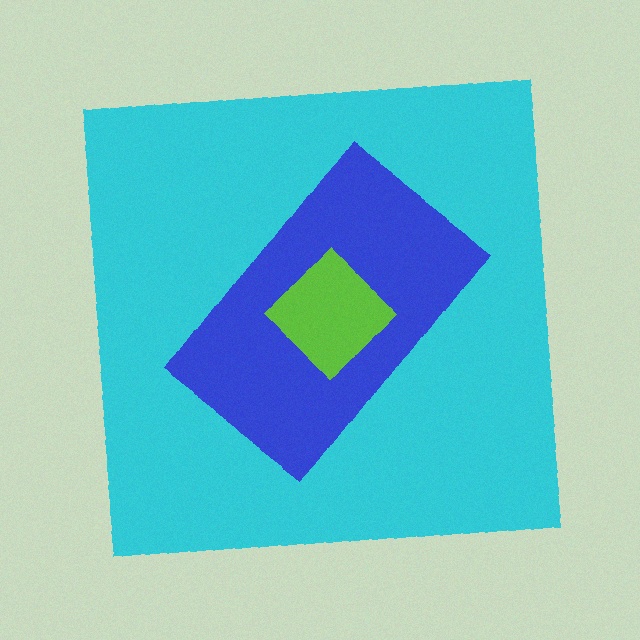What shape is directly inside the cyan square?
The blue rectangle.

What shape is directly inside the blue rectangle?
The lime diamond.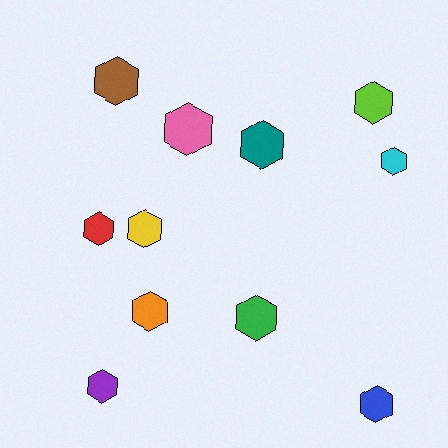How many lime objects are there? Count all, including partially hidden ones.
There is 1 lime object.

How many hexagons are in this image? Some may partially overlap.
There are 11 hexagons.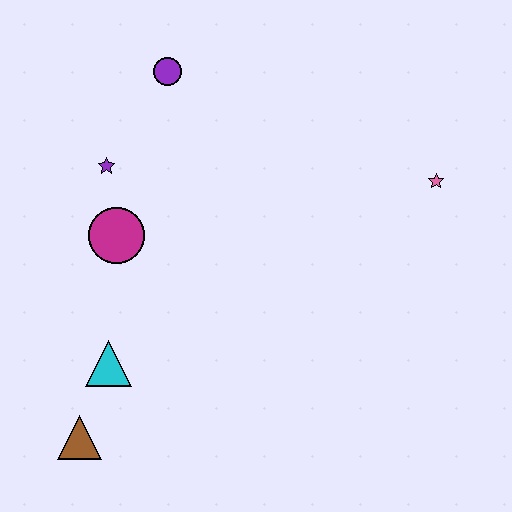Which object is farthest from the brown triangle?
The pink star is farthest from the brown triangle.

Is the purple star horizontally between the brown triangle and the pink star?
Yes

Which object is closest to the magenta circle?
The purple star is closest to the magenta circle.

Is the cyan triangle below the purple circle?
Yes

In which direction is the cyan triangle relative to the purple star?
The cyan triangle is below the purple star.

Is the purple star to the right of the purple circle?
No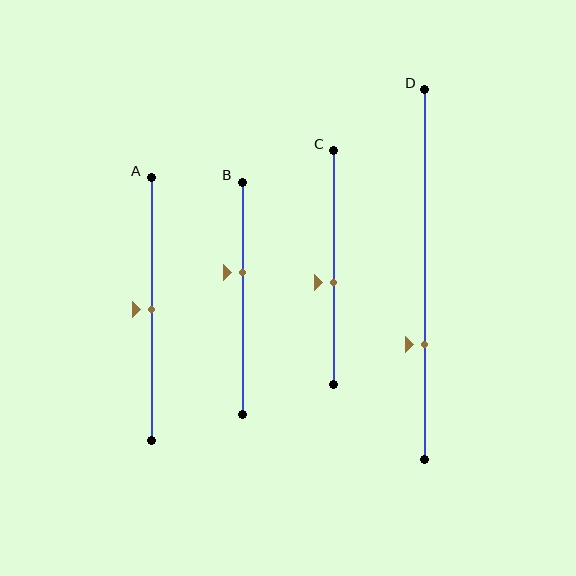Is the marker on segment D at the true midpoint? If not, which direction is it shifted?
No, the marker on segment D is shifted downward by about 19% of the segment length.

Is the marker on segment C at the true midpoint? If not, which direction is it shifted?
No, the marker on segment C is shifted downward by about 7% of the segment length.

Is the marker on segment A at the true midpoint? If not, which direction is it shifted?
Yes, the marker on segment A is at the true midpoint.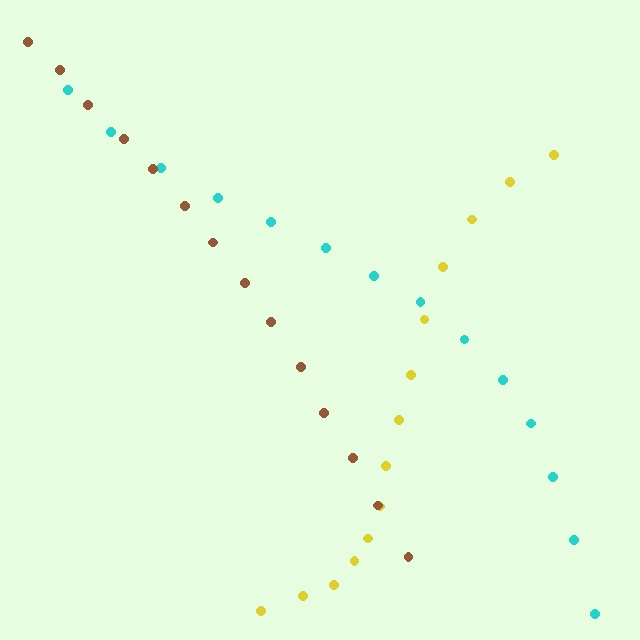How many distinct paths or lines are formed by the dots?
There are 3 distinct paths.